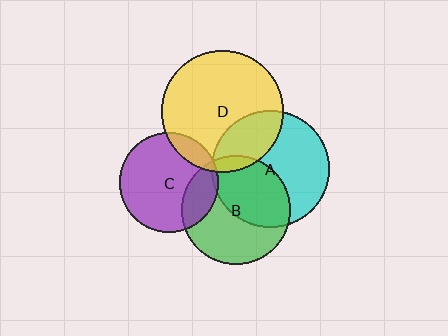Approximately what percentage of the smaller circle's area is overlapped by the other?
Approximately 5%.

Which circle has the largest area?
Circle D (yellow).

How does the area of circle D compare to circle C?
Approximately 1.5 times.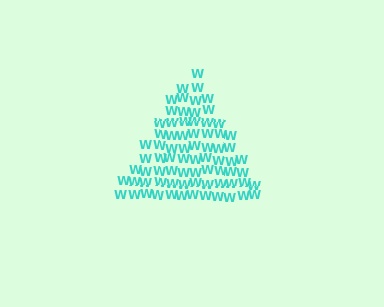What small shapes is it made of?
It is made of small letter W's.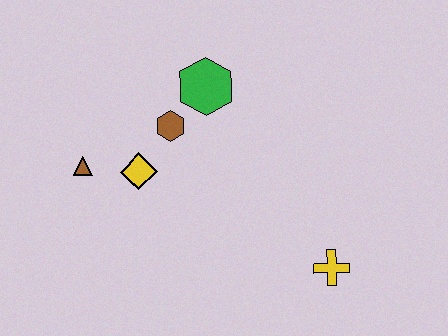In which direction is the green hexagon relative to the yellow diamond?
The green hexagon is above the yellow diamond.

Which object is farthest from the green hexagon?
The yellow cross is farthest from the green hexagon.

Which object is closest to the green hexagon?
The brown hexagon is closest to the green hexagon.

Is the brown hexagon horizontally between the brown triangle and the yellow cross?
Yes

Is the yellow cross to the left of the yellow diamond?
No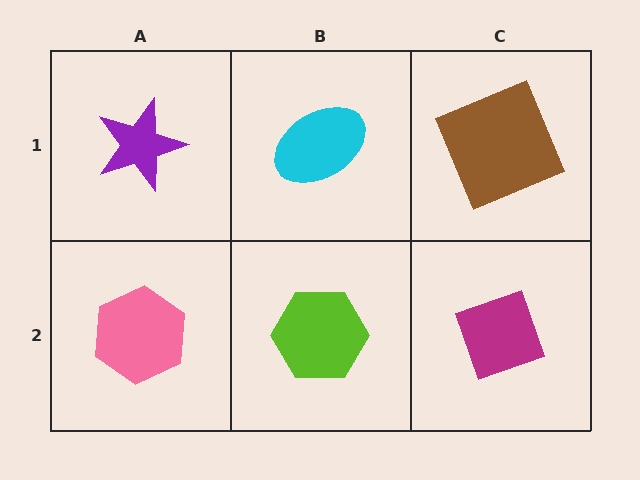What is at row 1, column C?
A brown square.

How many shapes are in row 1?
3 shapes.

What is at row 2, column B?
A lime hexagon.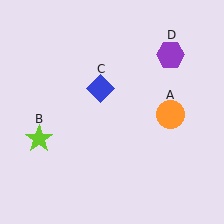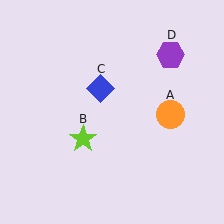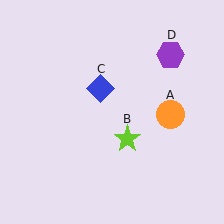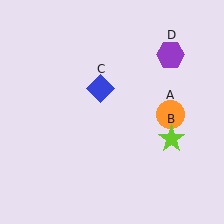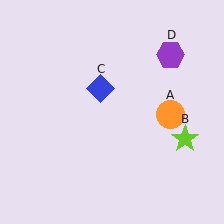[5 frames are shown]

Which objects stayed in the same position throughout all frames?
Orange circle (object A) and blue diamond (object C) and purple hexagon (object D) remained stationary.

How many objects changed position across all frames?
1 object changed position: lime star (object B).